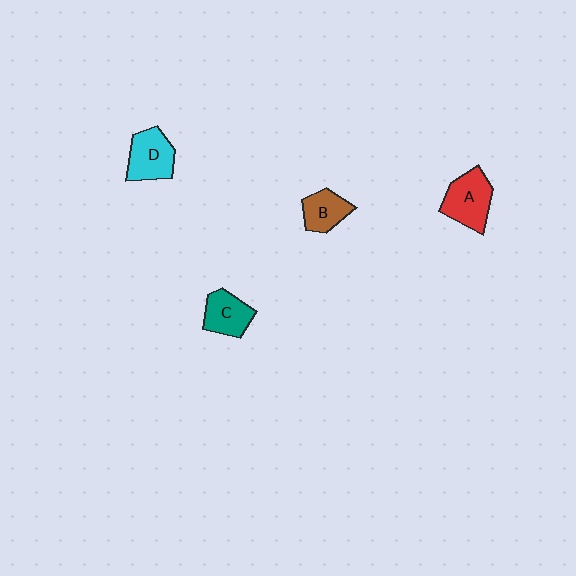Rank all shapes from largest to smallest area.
From largest to smallest: A (red), D (cyan), C (teal), B (brown).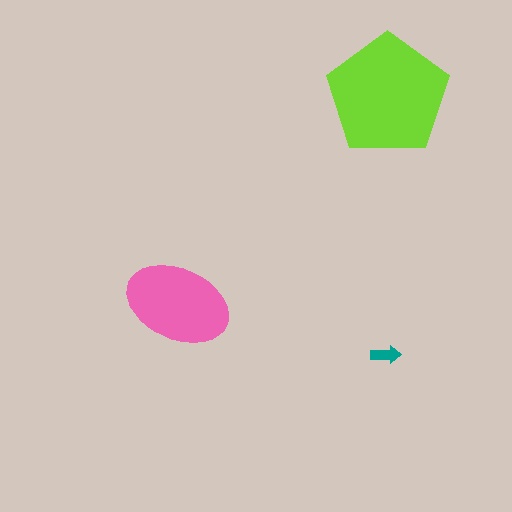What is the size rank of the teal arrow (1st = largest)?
3rd.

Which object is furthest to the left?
The pink ellipse is leftmost.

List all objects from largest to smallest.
The lime pentagon, the pink ellipse, the teal arrow.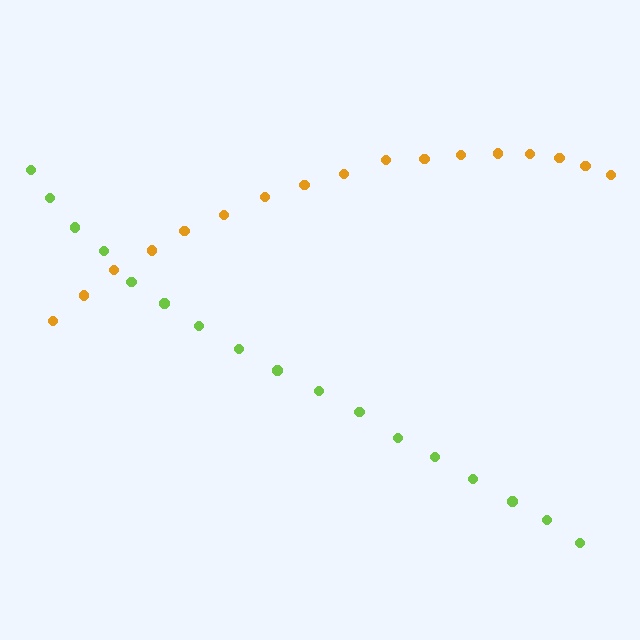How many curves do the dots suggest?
There are 2 distinct paths.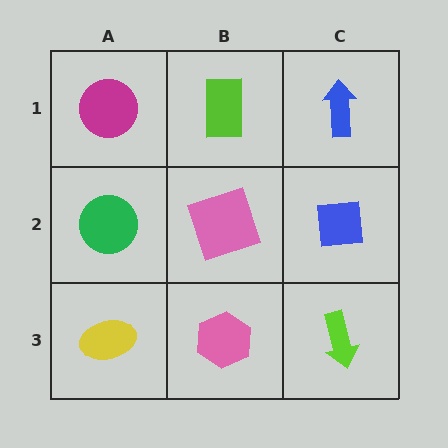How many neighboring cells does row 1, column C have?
2.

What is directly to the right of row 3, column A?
A pink hexagon.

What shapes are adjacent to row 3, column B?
A pink square (row 2, column B), a yellow ellipse (row 3, column A), a lime arrow (row 3, column C).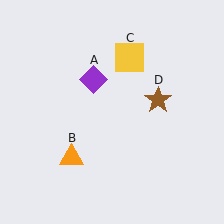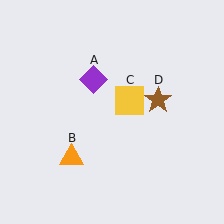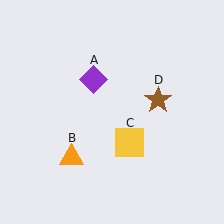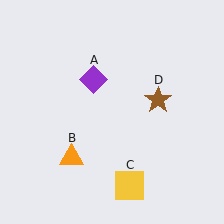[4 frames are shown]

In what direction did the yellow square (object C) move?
The yellow square (object C) moved down.